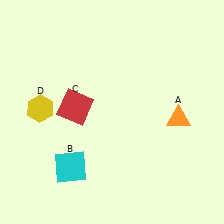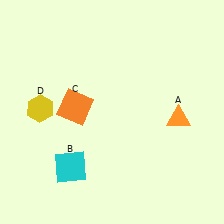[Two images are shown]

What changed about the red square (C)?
In Image 1, C is red. In Image 2, it changed to orange.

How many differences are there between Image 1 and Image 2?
There is 1 difference between the two images.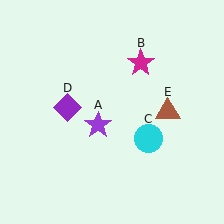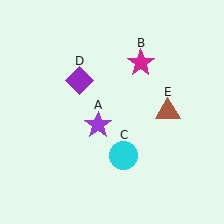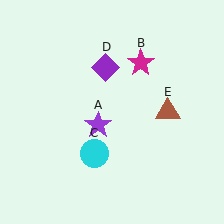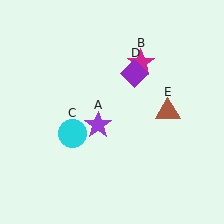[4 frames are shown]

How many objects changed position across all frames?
2 objects changed position: cyan circle (object C), purple diamond (object D).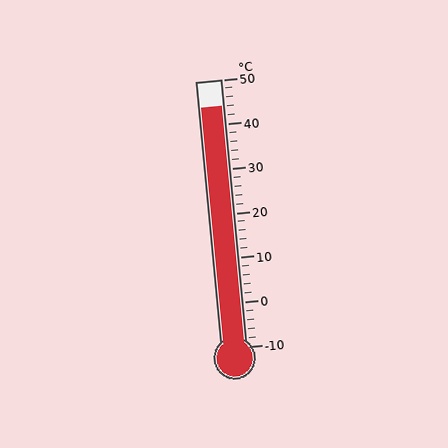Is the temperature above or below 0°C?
The temperature is above 0°C.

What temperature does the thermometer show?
The thermometer shows approximately 44°C.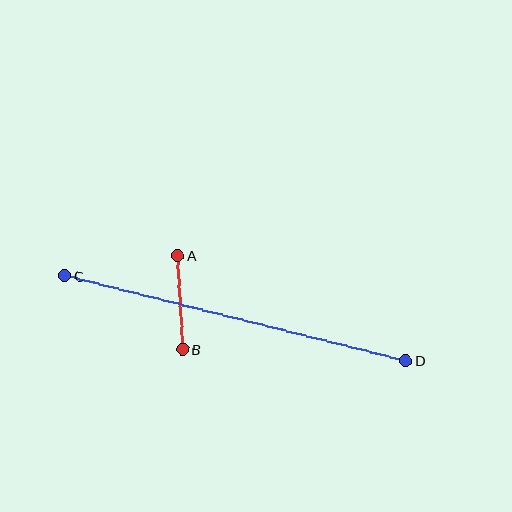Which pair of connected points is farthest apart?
Points C and D are farthest apart.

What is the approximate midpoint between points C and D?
The midpoint is at approximately (235, 318) pixels.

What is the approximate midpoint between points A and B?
The midpoint is at approximately (180, 302) pixels.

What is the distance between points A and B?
The distance is approximately 94 pixels.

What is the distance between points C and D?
The distance is approximately 352 pixels.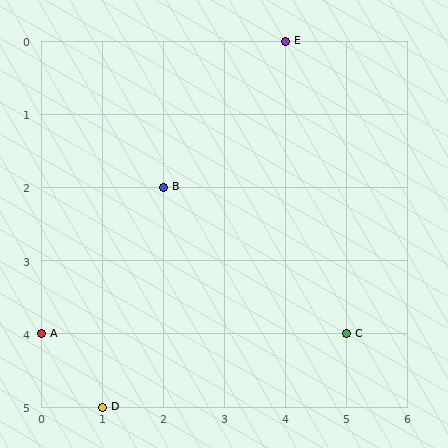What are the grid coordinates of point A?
Point A is at grid coordinates (0, 4).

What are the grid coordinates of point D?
Point D is at grid coordinates (1, 5).